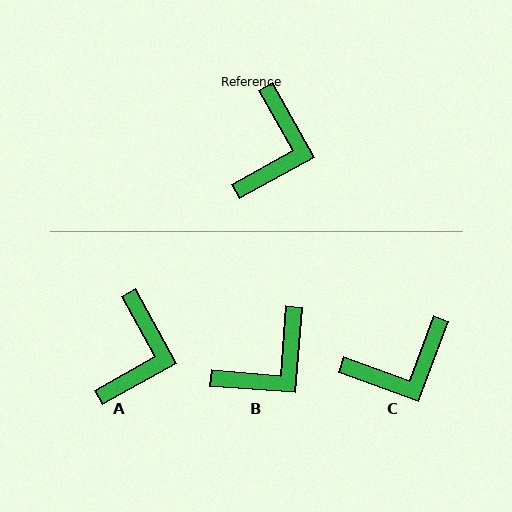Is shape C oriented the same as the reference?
No, it is off by about 49 degrees.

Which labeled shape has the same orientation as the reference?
A.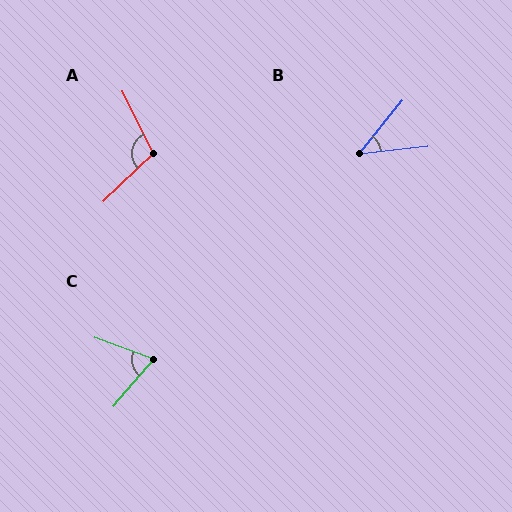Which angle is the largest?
A, at approximately 108 degrees.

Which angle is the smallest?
B, at approximately 45 degrees.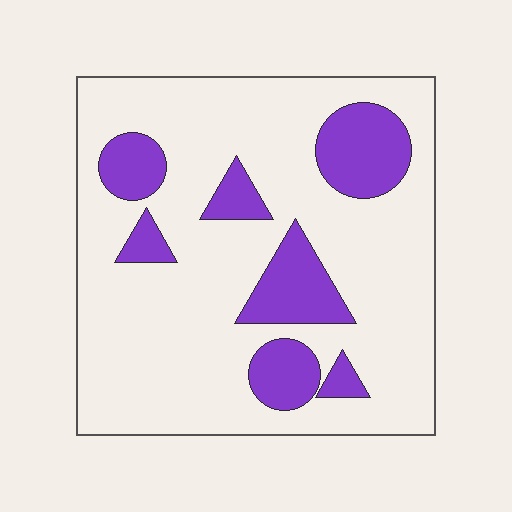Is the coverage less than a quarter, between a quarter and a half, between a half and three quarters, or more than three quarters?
Less than a quarter.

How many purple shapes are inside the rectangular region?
7.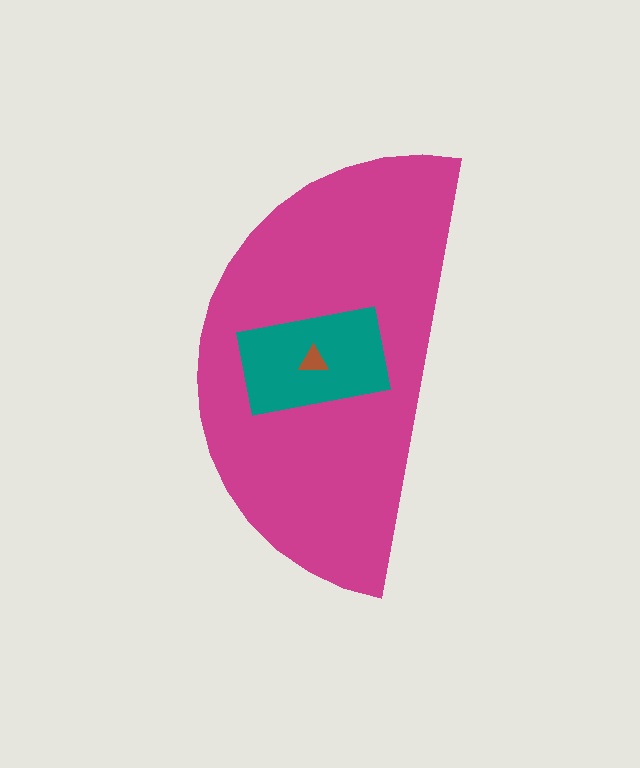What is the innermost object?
The brown triangle.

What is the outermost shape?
The magenta semicircle.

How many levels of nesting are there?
3.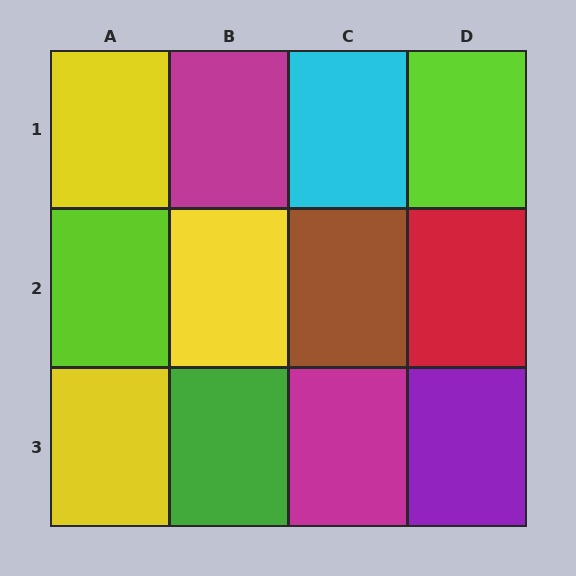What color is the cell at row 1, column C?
Cyan.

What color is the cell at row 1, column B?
Magenta.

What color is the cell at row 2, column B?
Yellow.